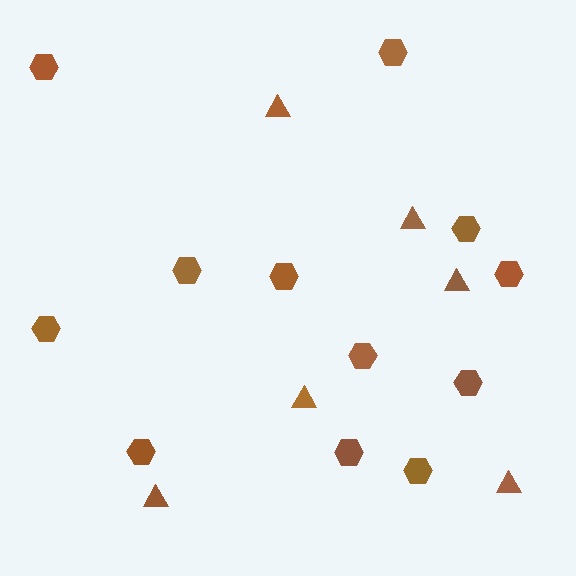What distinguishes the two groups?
There are 2 groups: one group of triangles (6) and one group of hexagons (12).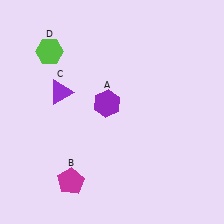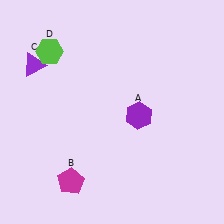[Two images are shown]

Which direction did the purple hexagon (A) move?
The purple hexagon (A) moved right.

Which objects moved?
The objects that moved are: the purple hexagon (A), the purple triangle (C).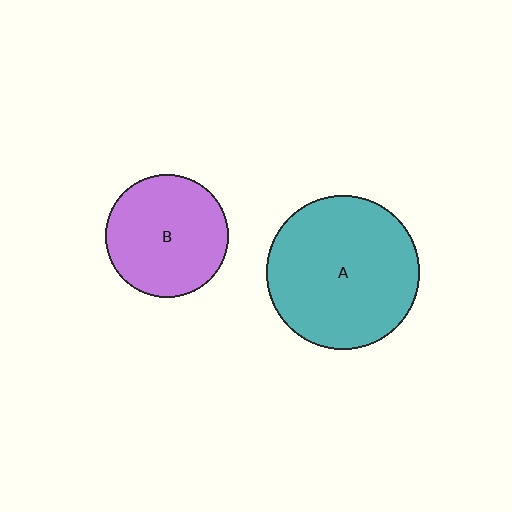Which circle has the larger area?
Circle A (teal).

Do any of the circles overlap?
No, none of the circles overlap.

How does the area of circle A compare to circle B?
Approximately 1.5 times.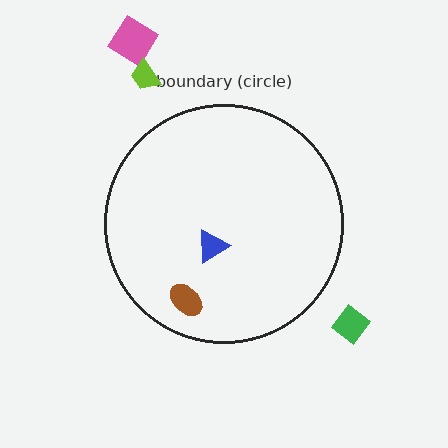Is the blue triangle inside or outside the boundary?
Inside.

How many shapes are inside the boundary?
2 inside, 3 outside.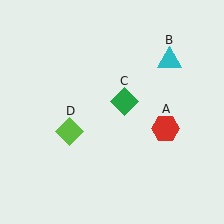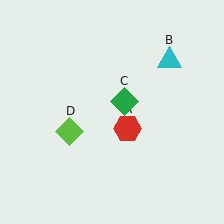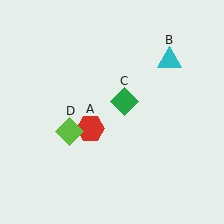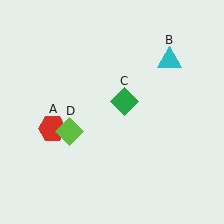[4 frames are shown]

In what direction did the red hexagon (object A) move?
The red hexagon (object A) moved left.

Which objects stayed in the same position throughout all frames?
Cyan triangle (object B) and green diamond (object C) and lime diamond (object D) remained stationary.